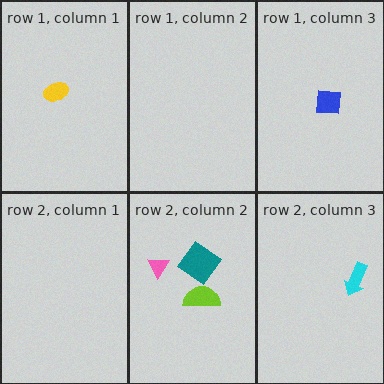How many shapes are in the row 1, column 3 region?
1.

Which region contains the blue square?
The row 1, column 3 region.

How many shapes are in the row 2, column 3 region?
1.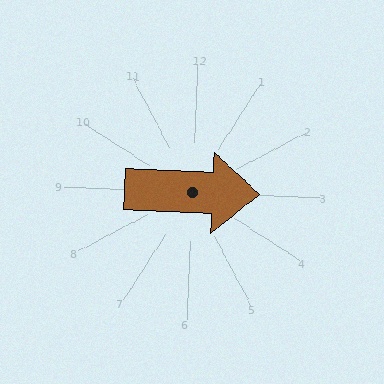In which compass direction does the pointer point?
East.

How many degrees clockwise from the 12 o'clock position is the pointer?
Approximately 90 degrees.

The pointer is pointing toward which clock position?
Roughly 3 o'clock.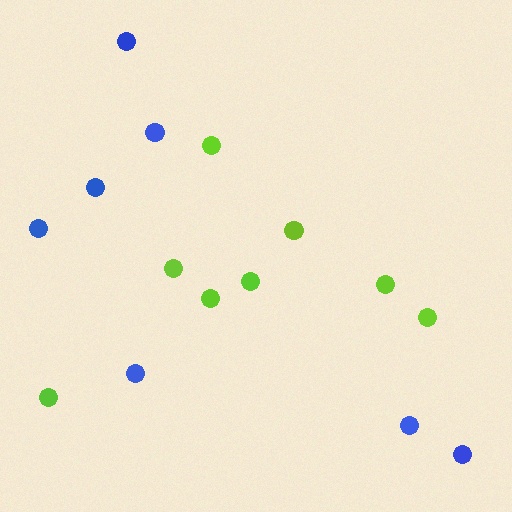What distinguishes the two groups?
There are 2 groups: one group of blue circles (7) and one group of lime circles (8).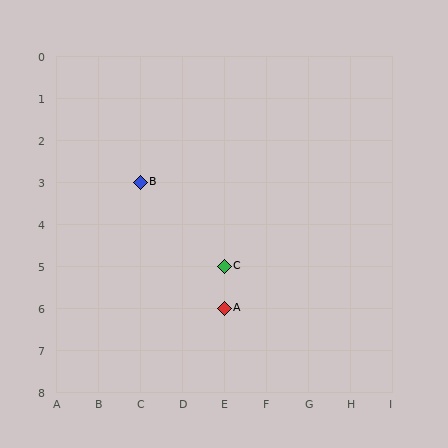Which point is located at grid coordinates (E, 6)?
Point A is at (E, 6).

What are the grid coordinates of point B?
Point B is at grid coordinates (C, 3).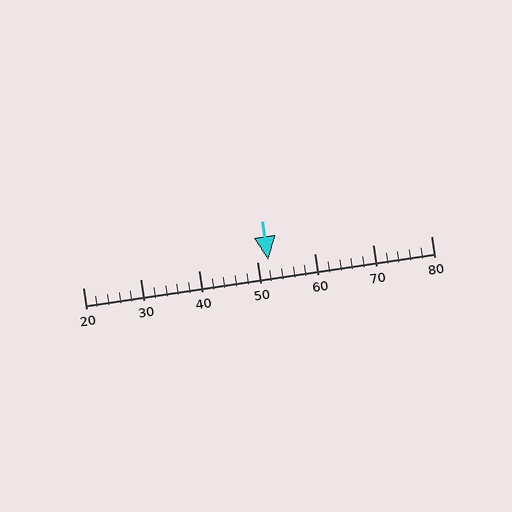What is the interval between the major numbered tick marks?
The major tick marks are spaced 10 units apart.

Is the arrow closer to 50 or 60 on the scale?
The arrow is closer to 50.